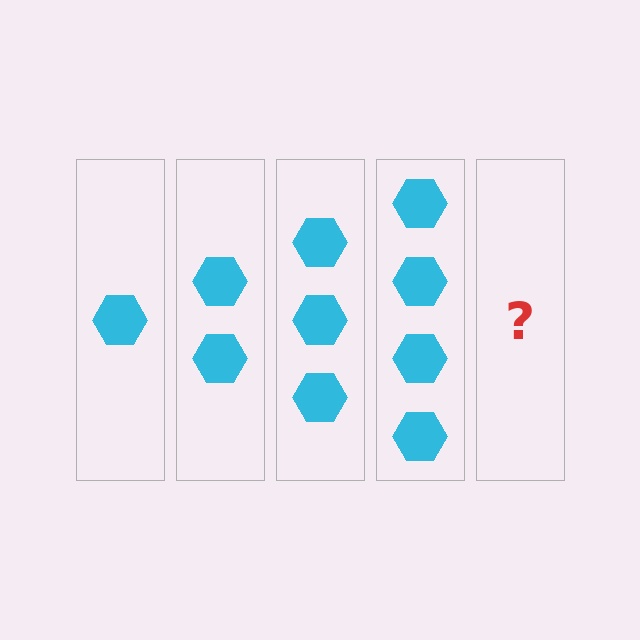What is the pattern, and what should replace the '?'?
The pattern is that each step adds one more hexagon. The '?' should be 5 hexagons.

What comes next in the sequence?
The next element should be 5 hexagons.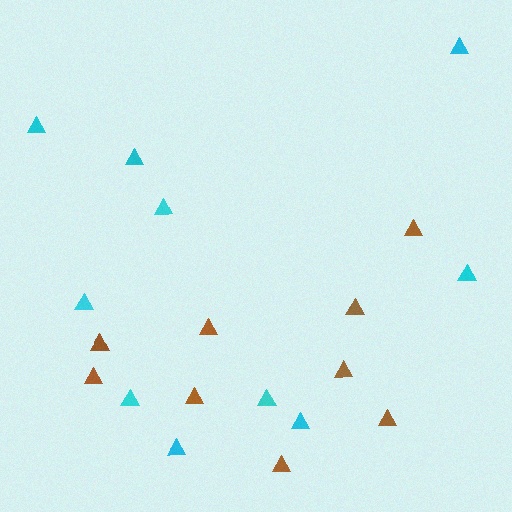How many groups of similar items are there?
There are 2 groups: one group of brown triangles (9) and one group of cyan triangles (10).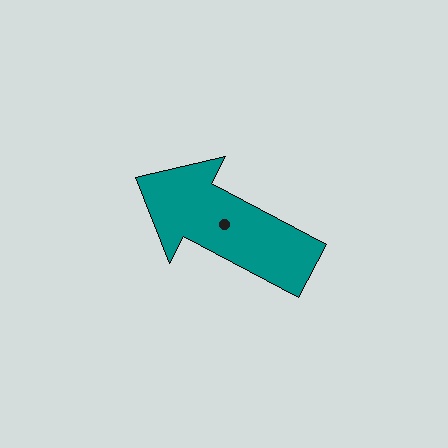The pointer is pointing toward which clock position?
Roughly 10 o'clock.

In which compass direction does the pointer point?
Northwest.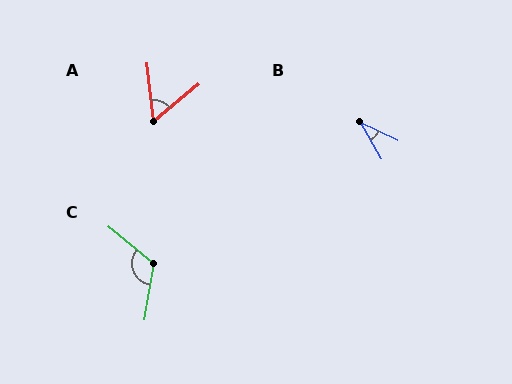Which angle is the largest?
C, at approximately 120 degrees.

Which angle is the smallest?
B, at approximately 35 degrees.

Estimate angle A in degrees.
Approximately 57 degrees.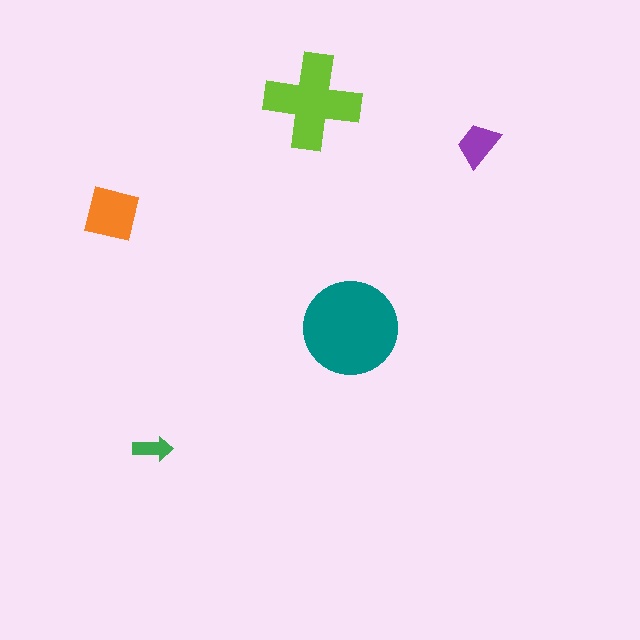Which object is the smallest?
The green arrow.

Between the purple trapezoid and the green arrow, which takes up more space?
The purple trapezoid.